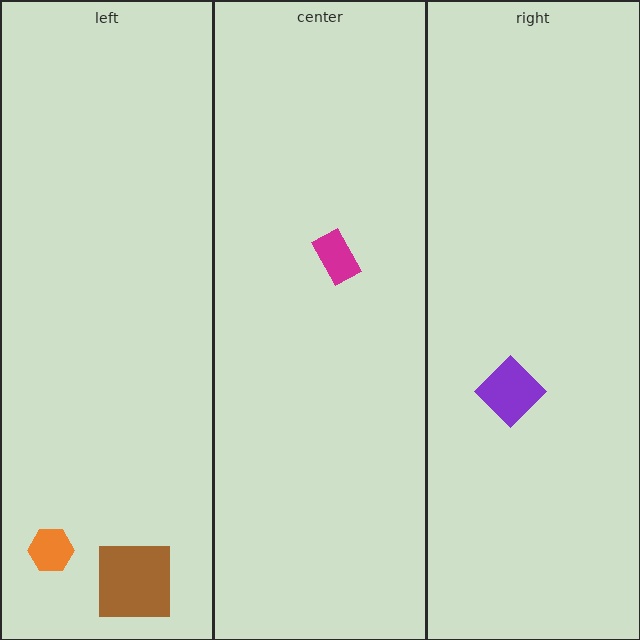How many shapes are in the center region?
1.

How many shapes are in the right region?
1.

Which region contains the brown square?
The left region.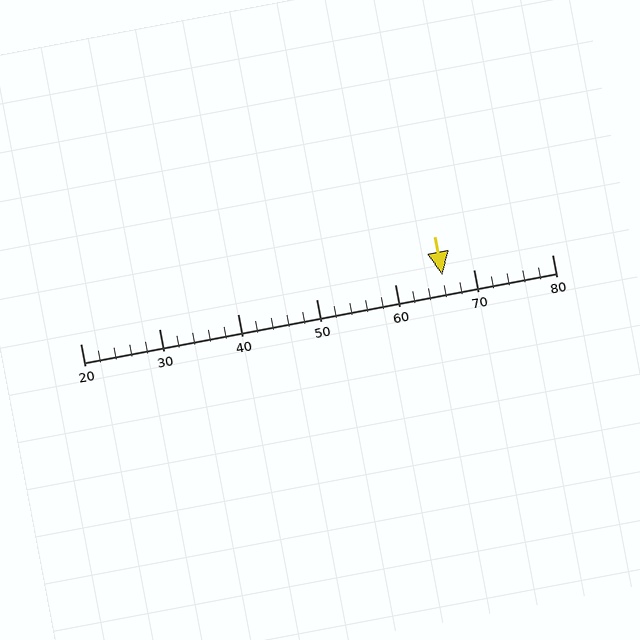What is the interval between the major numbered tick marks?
The major tick marks are spaced 10 units apart.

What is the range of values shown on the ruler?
The ruler shows values from 20 to 80.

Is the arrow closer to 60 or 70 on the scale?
The arrow is closer to 70.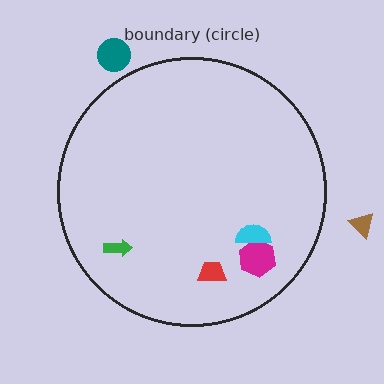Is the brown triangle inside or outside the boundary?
Outside.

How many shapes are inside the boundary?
4 inside, 2 outside.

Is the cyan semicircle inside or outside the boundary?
Inside.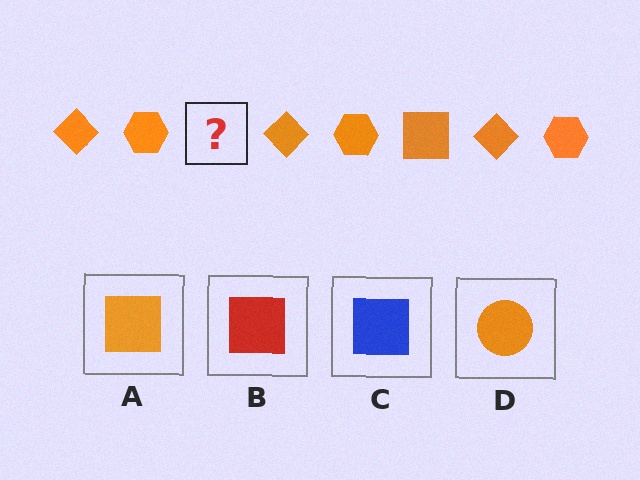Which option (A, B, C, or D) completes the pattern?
A.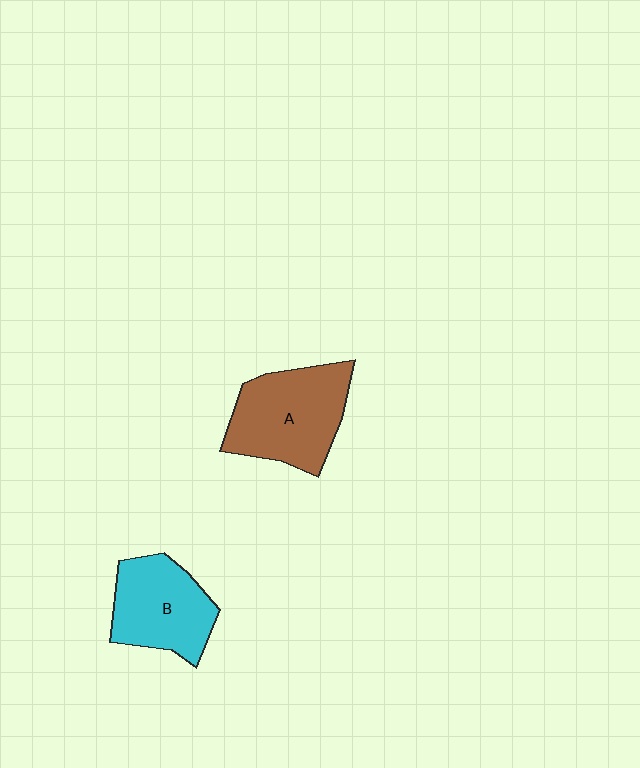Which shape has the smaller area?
Shape B (cyan).